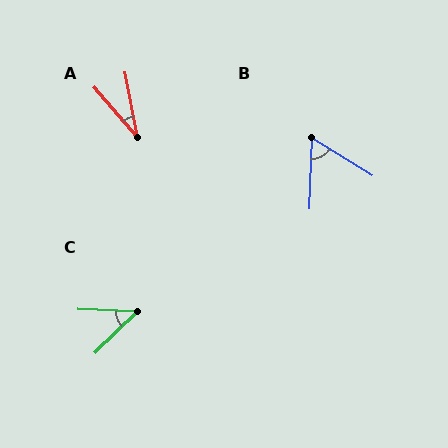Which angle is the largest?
B, at approximately 60 degrees.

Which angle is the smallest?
A, at approximately 30 degrees.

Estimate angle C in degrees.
Approximately 47 degrees.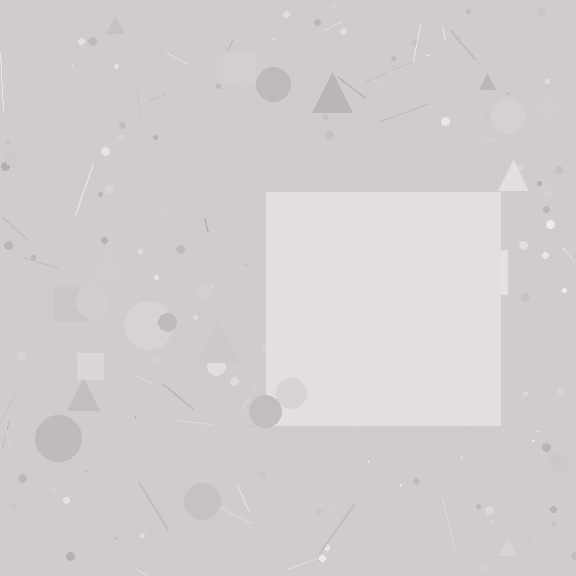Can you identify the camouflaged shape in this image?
The camouflaged shape is a square.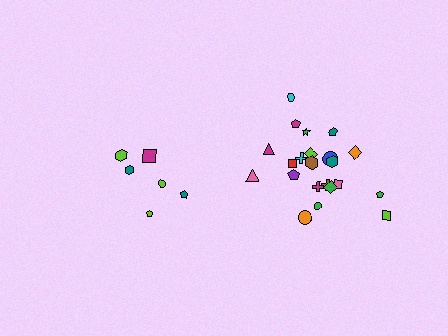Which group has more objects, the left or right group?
The right group.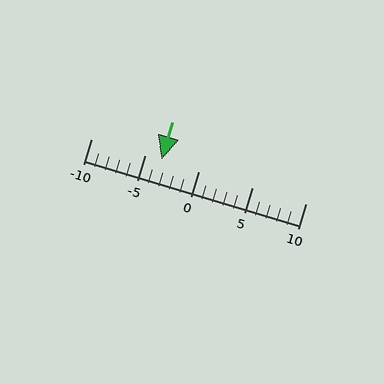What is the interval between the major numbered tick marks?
The major tick marks are spaced 5 units apart.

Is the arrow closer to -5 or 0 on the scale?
The arrow is closer to -5.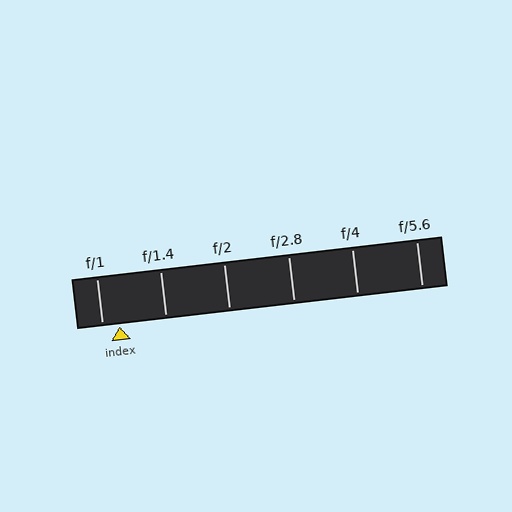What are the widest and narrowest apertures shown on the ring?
The widest aperture shown is f/1 and the narrowest is f/5.6.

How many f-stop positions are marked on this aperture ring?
There are 6 f-stop positions marked.